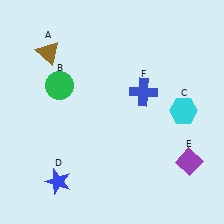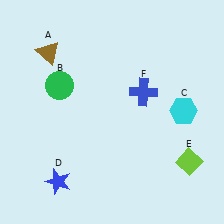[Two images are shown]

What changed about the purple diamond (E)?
In Image 1, E is purple. In Image 2, it changed to lime.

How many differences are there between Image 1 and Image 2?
There is 1 difference between the two images.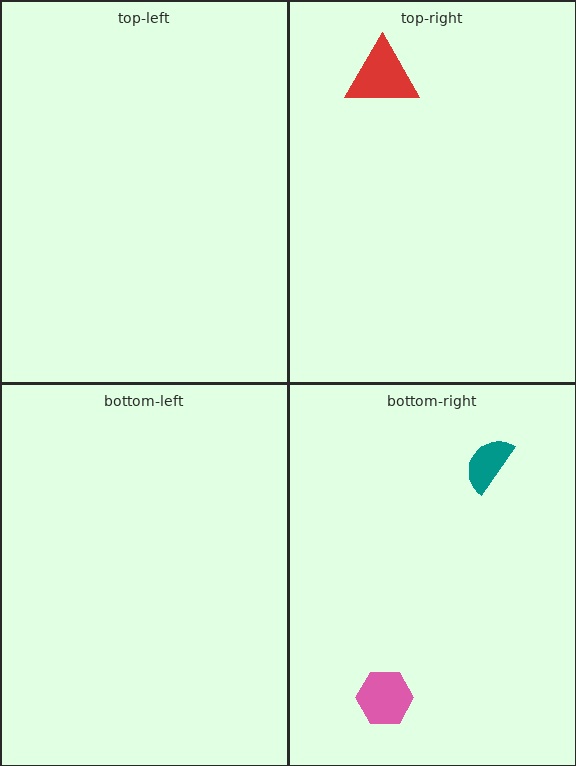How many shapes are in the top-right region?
1.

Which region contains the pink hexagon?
The bottom-right region.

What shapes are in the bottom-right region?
The teal semicircle, the pink hexagon.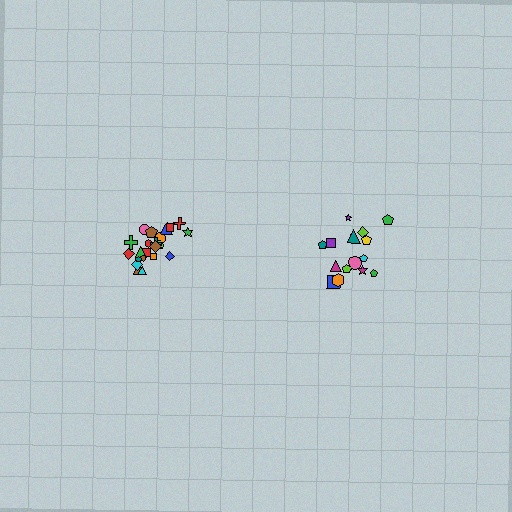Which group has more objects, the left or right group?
The left group.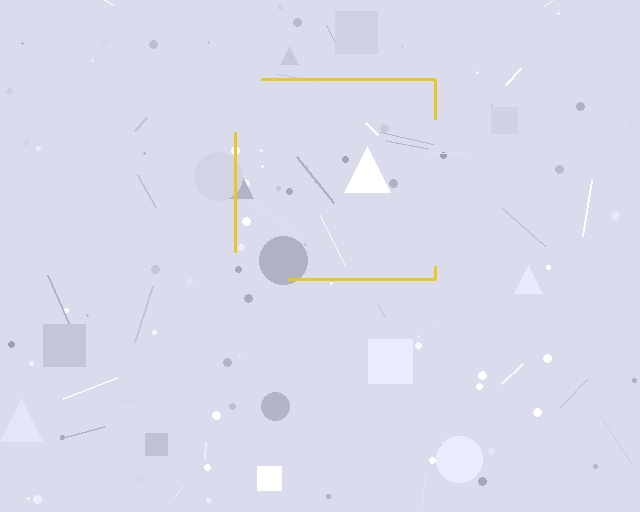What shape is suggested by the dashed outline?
The dashed outline suggests a square.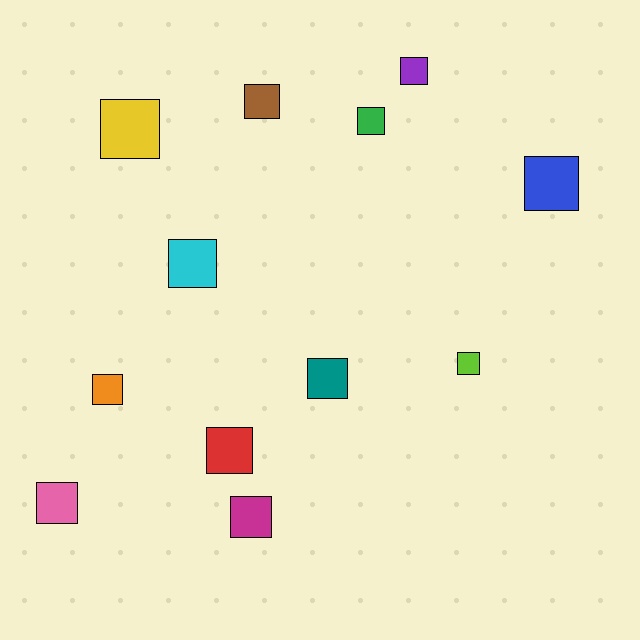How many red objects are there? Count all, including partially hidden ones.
There is 1 red object.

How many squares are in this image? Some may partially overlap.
There are 12 squares.